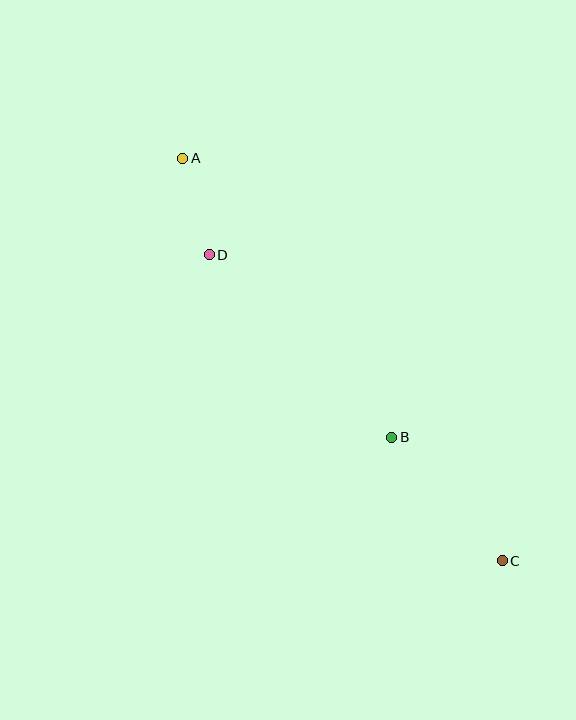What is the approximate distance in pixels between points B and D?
The distance between B and D is approximately 258 pixels.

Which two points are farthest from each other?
Points A and C are farthest from each other.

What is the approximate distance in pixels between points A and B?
The distance between A and B is approximately 348 pixels.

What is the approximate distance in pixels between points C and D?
The distance between C and D is approximately 424 pixels.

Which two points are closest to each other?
Points A and D are closest to each other.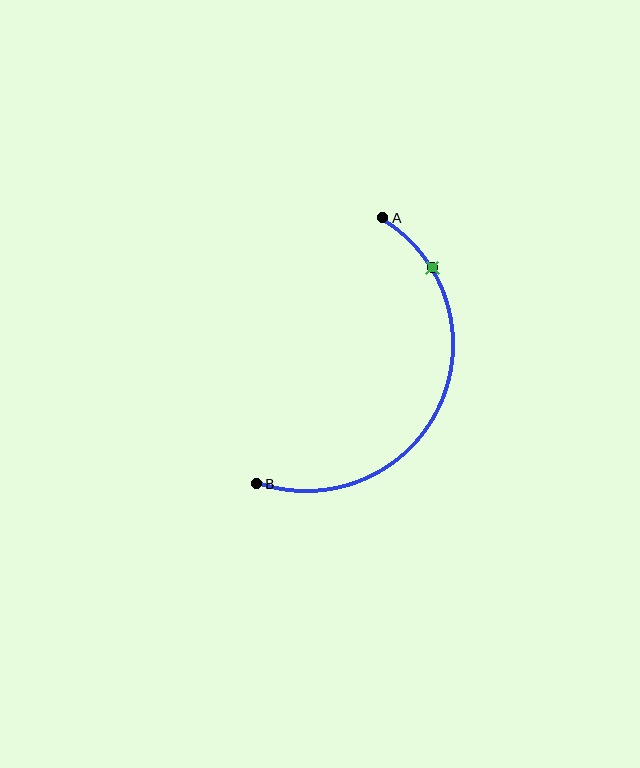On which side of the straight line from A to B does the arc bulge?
The arc bulges to the right of the straight line connecting A and B.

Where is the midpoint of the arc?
The arc midpoint is the point on the curve farthest from the straight line joining A and B. It sits to the right of that line.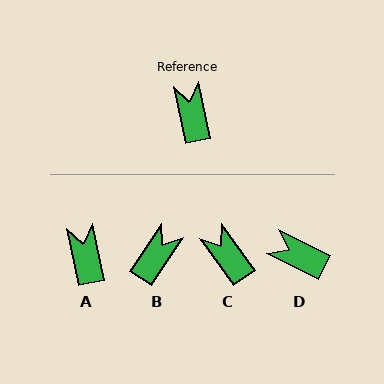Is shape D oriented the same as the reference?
No, it is off by about 51 degrees.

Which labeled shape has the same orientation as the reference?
A.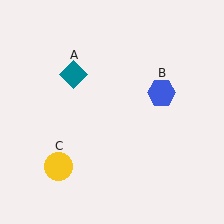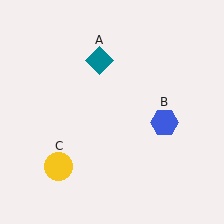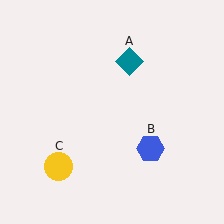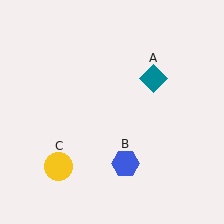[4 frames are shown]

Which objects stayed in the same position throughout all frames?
Yellow circle (object C) remained stationary.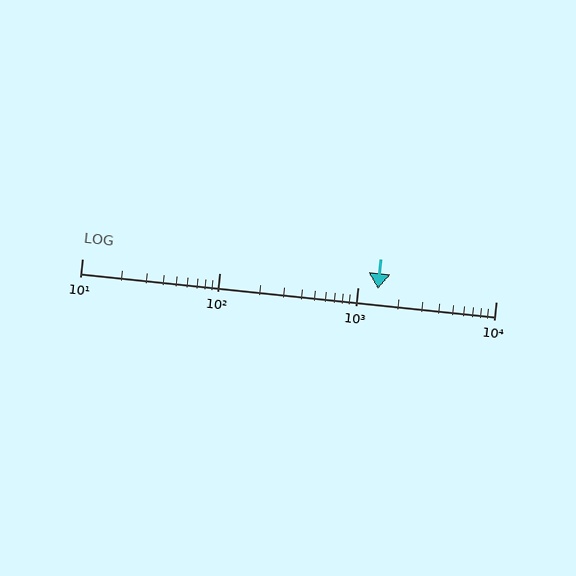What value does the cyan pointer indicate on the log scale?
The pointer indicates approximately 1400.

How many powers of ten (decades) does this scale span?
The scale spans 3 decades, from 10 to 10000.